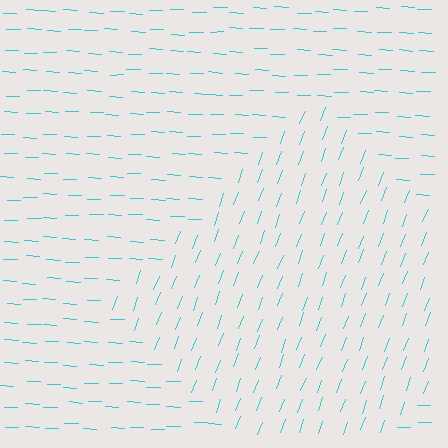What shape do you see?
I see a diamond.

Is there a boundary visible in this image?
Yes, there is a texture boundary formed by a change in line orientation.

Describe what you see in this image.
The image is filled with small cyan line segments. A diamond region in the image has lines oriented differently from the surrounding lines, creating a visible texture boundary.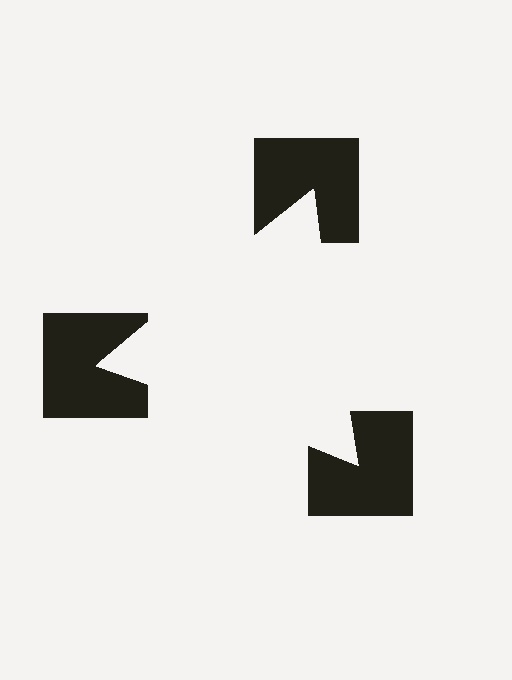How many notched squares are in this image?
There are 3 — one at each vertex of the illusory triangle.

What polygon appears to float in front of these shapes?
An illusory triangle — its edges are inferred from the aligned wedge cuts in the notched squares, not physically drawn.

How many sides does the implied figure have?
3 sides.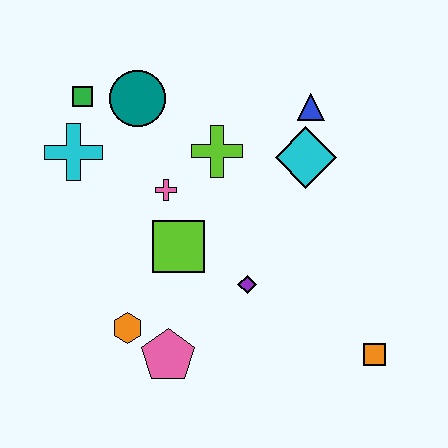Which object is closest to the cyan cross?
The green square is closest to the cyan cross.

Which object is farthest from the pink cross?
The orange square is farthest from the pink cross.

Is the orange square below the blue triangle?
Yes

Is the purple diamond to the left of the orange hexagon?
No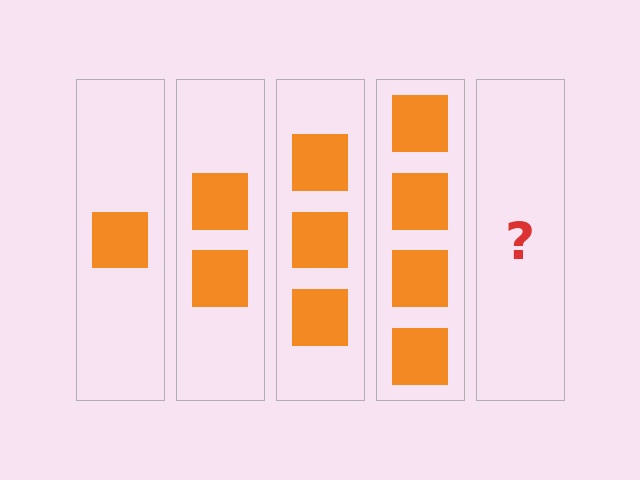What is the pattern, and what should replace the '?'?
The pattern is that each step adds one more square. The '?' should be 5 squares.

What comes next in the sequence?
The next element should be 5 squares.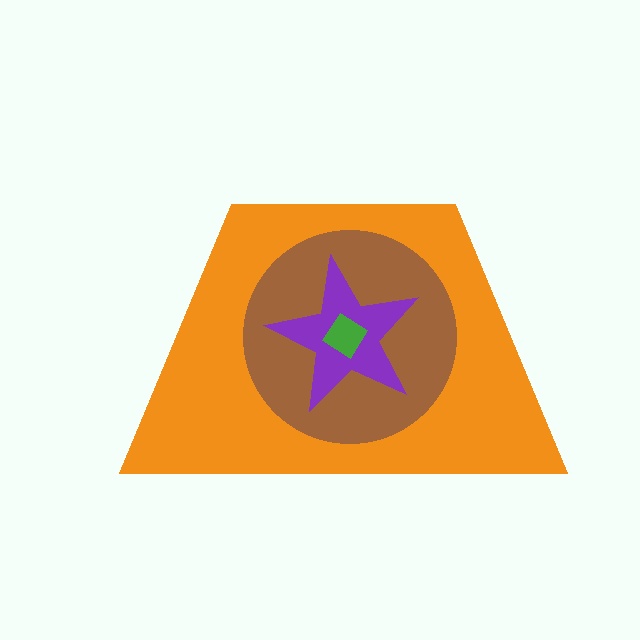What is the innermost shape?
The green diamond.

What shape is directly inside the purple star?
The green diamond.